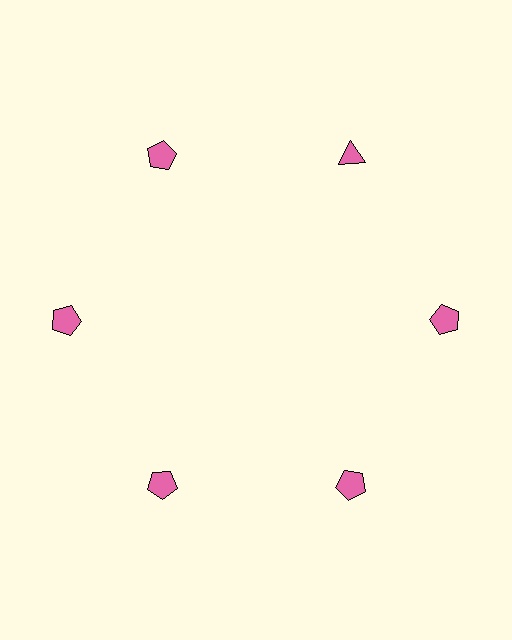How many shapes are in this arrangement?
There are 6 shapes arranged in a ring pattern.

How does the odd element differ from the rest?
It has a different shape: triangle instead of pentagon.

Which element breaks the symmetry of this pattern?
The pink triangle at roughly the 1 o'clock position breaks the symmetry. All other shapes are pink pentagons.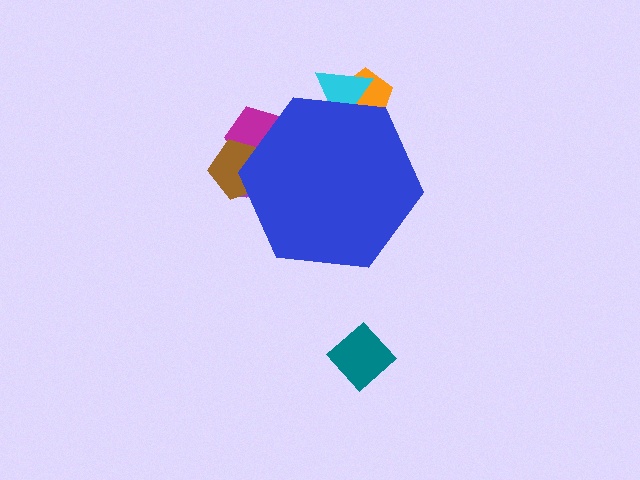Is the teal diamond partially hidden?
No, the teal diamond is fully visible.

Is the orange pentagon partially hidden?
Yes, the orange pentagon is partially hidden behind the blue hexagon.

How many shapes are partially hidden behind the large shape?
5 shapes are partially hidden.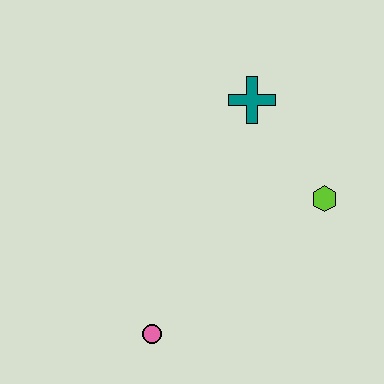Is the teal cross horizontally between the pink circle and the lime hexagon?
Yes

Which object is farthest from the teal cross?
The pink circle is farthest from the teal cross.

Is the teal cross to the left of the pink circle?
No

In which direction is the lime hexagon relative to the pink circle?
The lime hexagon is to the right of the pink circle.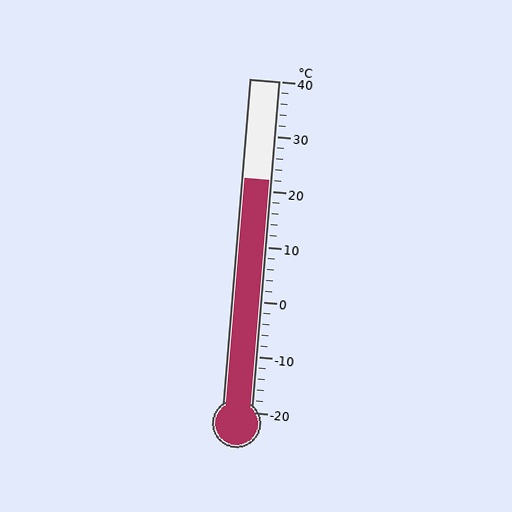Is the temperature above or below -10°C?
The temperature is above -10°C.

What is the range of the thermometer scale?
The thermometer scale ranges from -20°C to 40°C.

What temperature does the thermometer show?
The thermometer shows approximately 22°C.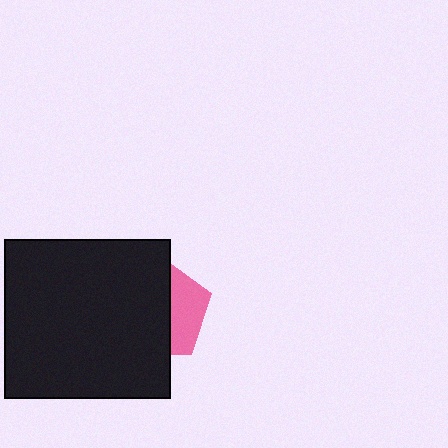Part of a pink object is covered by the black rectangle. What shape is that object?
It is a pentagon.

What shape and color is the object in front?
The object in front is a black rectangle.